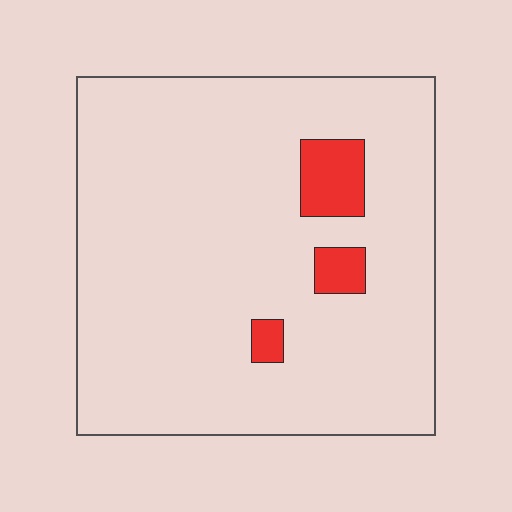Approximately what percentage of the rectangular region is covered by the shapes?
Approximately 5%.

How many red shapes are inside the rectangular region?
3.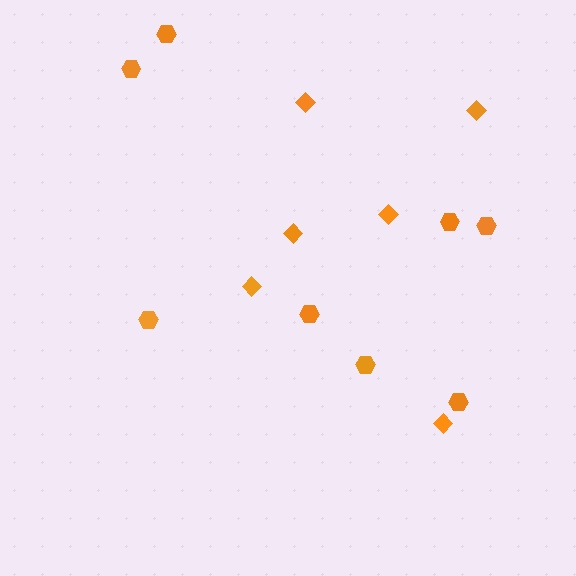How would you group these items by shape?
There are 2 groups: one group of diamonds (6) and one group of hexagons (8).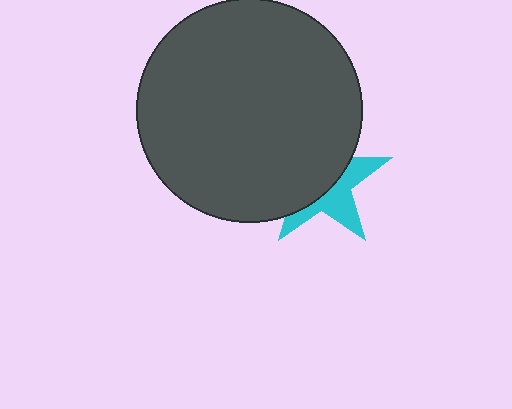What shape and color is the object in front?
The object in front is a dark gray circle.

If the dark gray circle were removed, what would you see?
You would see the complete cyan star.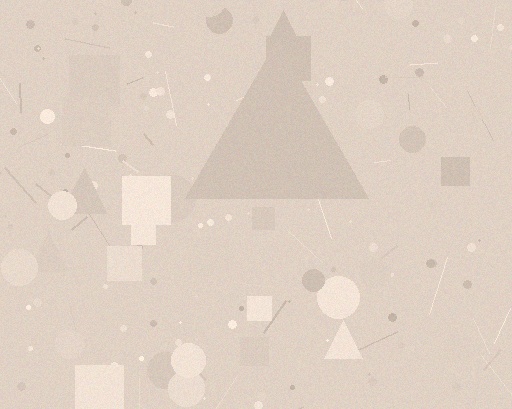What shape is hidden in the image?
A triangle is hidden in the image.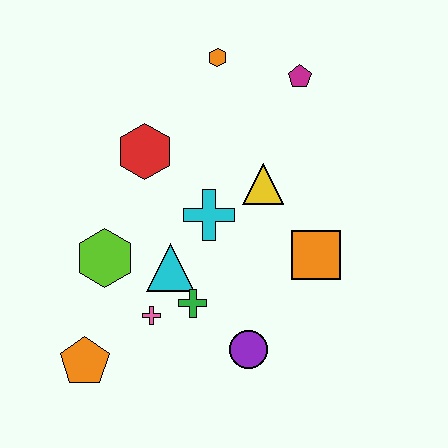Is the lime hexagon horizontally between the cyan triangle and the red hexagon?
No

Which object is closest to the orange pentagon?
The pink cross is closest to the orange pentagon.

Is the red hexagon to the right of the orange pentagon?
Yes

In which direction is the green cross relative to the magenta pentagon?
The green cross is below the magenta pentagon.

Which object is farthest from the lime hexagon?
The magenta pentagon is farthest from the lime hexagon.